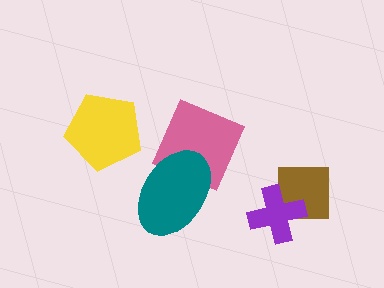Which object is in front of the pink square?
The teal ellipse is in front of the pink square.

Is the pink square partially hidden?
Yes, it is partially covered by another shape.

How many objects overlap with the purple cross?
1 object overlaps with the purple cross.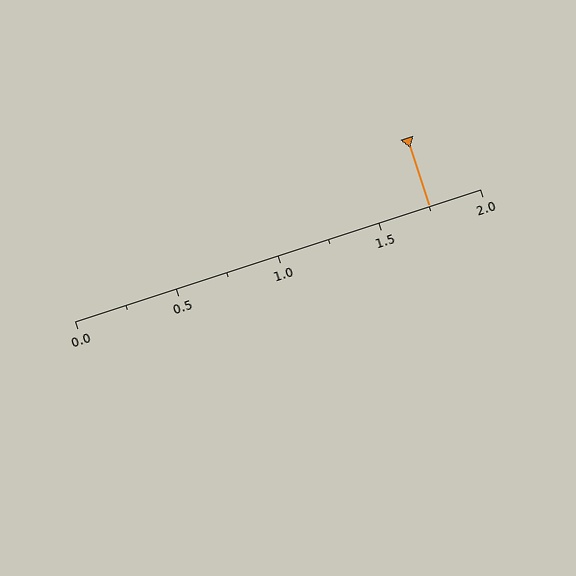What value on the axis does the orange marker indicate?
The marker indicates approximately 1.75.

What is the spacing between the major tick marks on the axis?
The major ticks are spaced 0.5 apart.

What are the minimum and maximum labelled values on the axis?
The axis runs from 0.0 to 2.0.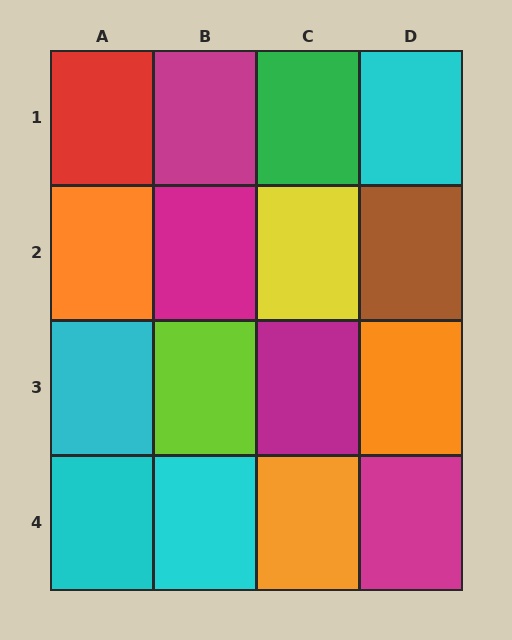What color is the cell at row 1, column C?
Green.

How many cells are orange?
3 cells are orange.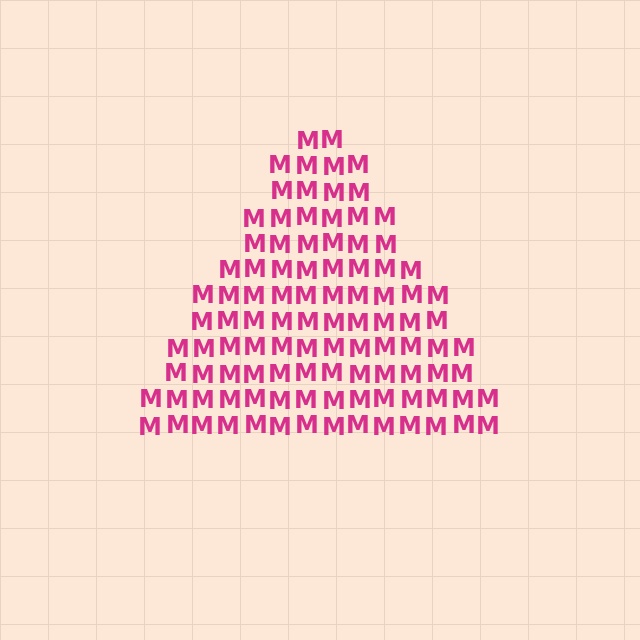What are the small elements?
The small elements are letter M's.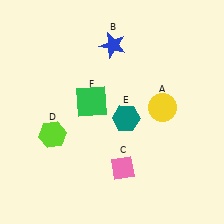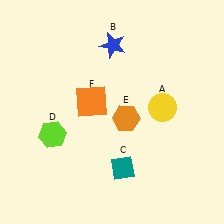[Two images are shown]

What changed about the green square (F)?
In Image 1, F is green. In Image 2, it changed to orange.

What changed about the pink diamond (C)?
In Image 1, C is pink. In Image 2, it changed to teal.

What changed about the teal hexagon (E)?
In Image 1, E is teal. In Image 2, it changed to orange.